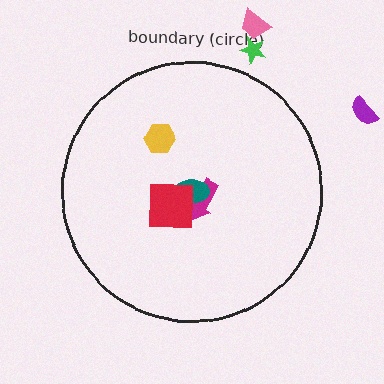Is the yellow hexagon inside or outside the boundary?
Inside.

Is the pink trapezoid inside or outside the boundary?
Outside.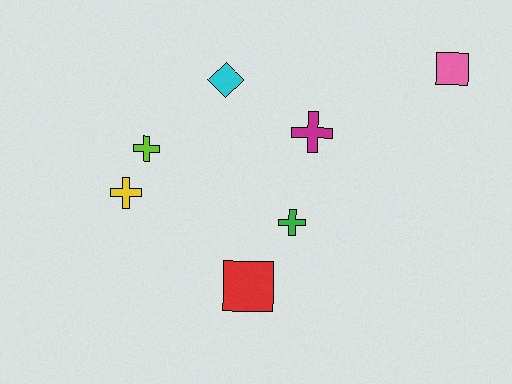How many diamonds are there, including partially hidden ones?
There is 1 diamond.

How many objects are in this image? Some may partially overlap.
There are 7 objects.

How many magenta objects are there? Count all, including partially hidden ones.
There is 1 magenta object.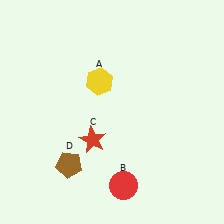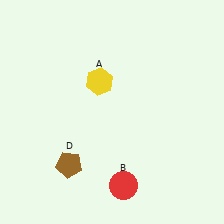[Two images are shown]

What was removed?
The red star (C) was removed in Image 2.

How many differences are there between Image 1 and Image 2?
There is 1 difference between the two images.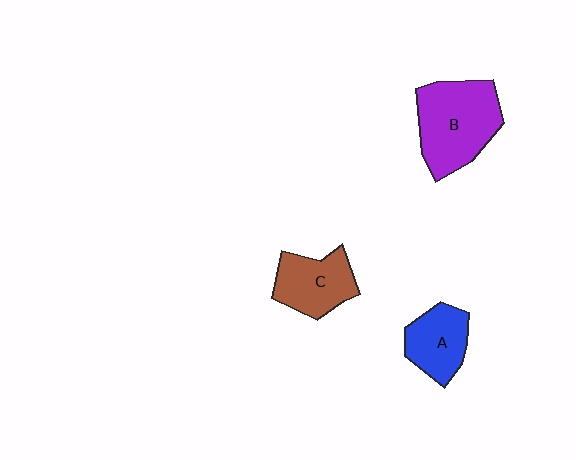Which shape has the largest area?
Shape B (purple).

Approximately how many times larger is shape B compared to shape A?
Approximately 1.7 times.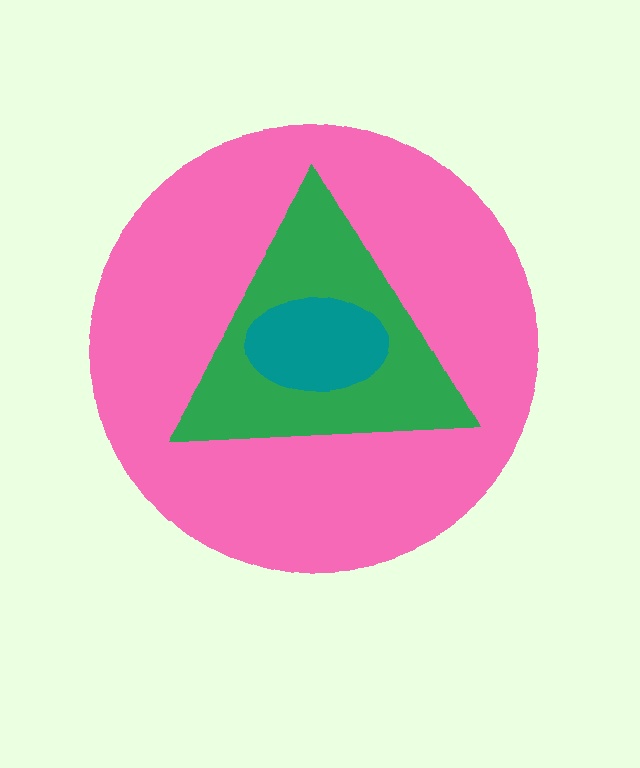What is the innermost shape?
The teal ellipse.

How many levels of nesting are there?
3.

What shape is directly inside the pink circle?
The green triangle.